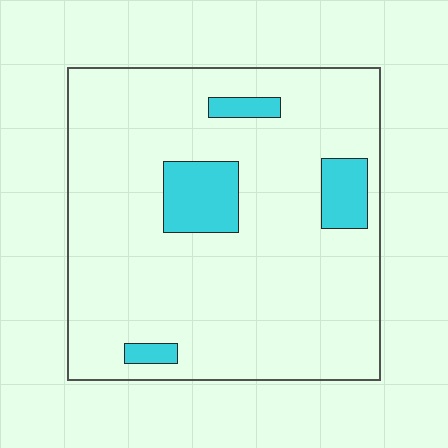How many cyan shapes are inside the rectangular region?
4.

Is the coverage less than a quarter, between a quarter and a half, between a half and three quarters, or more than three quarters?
Less than a quarter.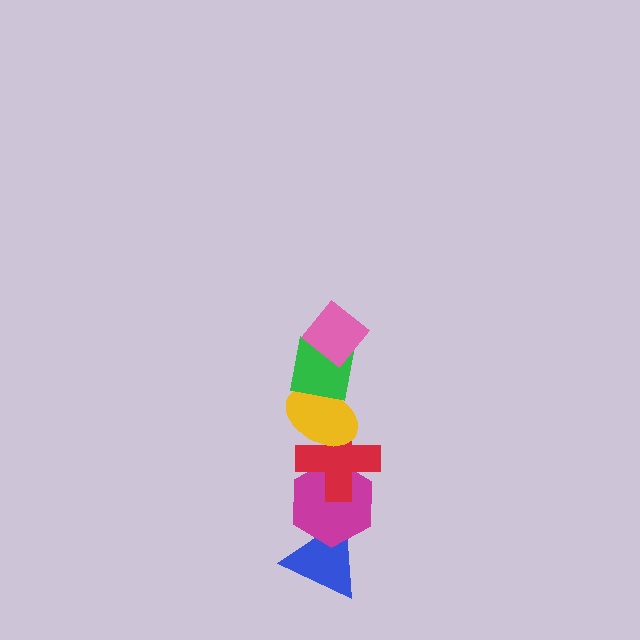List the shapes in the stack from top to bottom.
From top to bottom: the pink diamond, the green square, the yellow ellipse, the red cross, the magenta hexagon, the blue triangle.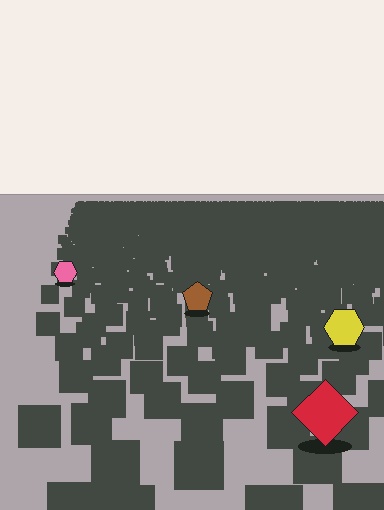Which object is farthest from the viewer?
The pink hexagon is farthest from the viewer. It appears smaller and the ground texture around it is denser.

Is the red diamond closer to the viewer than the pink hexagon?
Yes. The red diamond is closer — you can tell from the texture gradient: the ground texture is coarser near it.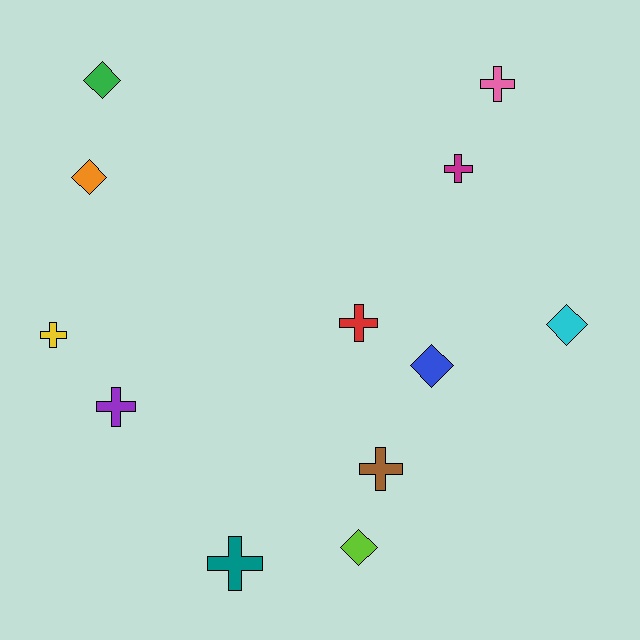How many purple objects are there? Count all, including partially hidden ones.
There is 1 purple object.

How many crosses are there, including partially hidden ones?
There are 7 crosses.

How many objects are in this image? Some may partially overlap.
There are 12 objects.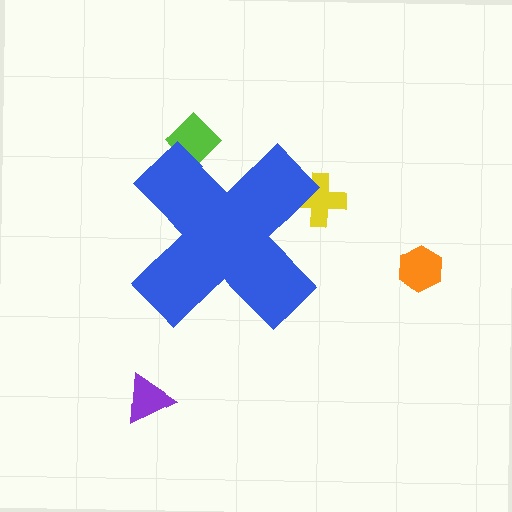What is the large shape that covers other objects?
A blue cross.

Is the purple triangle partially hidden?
No, the purple triangle is fully visible.